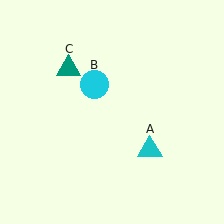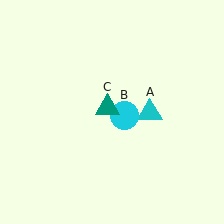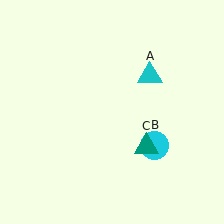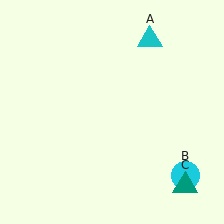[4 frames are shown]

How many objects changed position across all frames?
3 objects changed position: cyan triangle (object A), cyan circle (object B), teal triangle (object C).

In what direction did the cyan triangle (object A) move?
The cyan triangle (object A) moved up.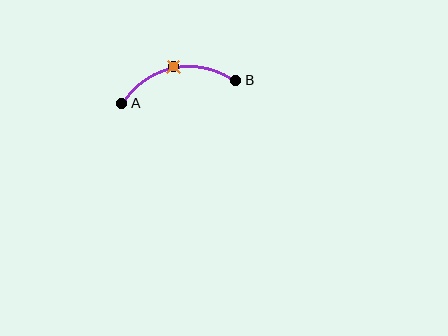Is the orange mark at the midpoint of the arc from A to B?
Yes. The orange mark lies on the arc at equal arc-length from both A and B — it is the arc midpoint.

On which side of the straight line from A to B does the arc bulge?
The arc bulges above the straight line connecting A and B.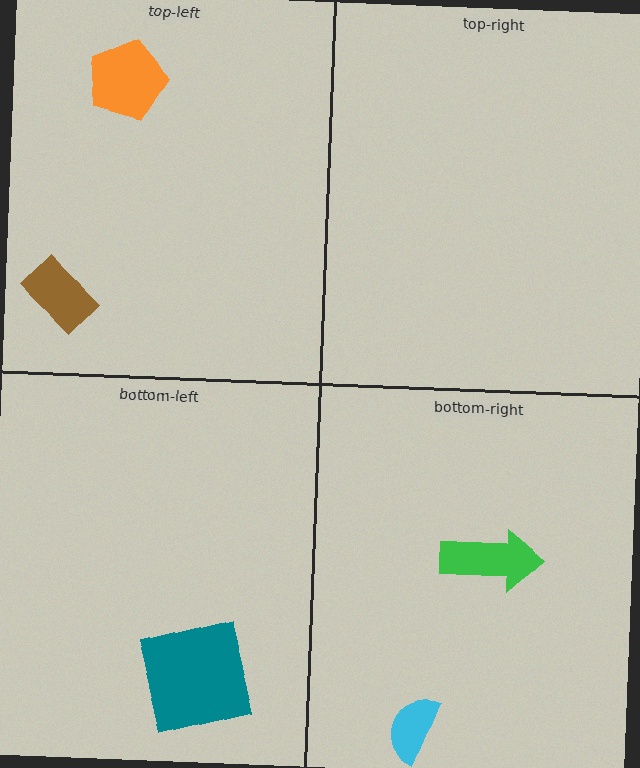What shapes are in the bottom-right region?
The green arrow, the cyan semicircle.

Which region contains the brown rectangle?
The top-left region.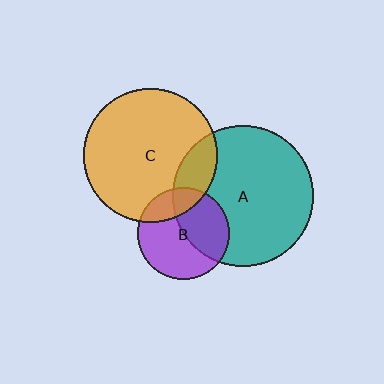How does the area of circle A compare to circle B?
Approximately 2.4 times.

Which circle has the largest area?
Circle A (teal).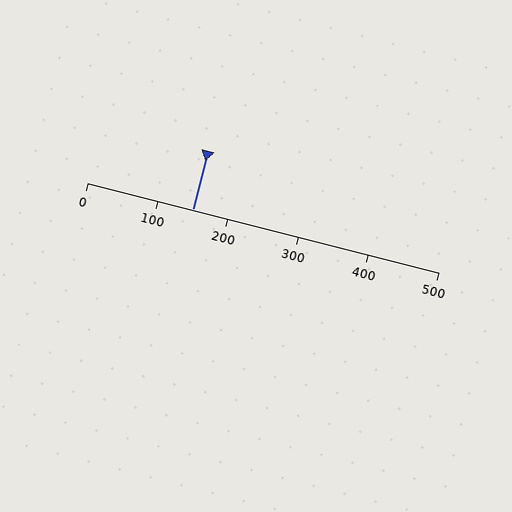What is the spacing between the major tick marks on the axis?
The major ticks are spaced 100 apart.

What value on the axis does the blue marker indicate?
The marker indicates approximately 150.